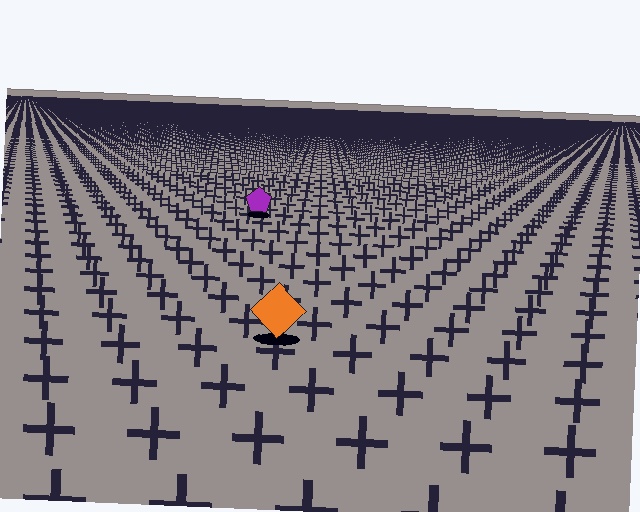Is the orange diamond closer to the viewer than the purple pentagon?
Yes. The orange diamond is closer — you can tell from the texture gradient: the ground texture is coarser near it.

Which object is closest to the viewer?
The orange diamond is closest. The texture marks near it are larger and more spread out.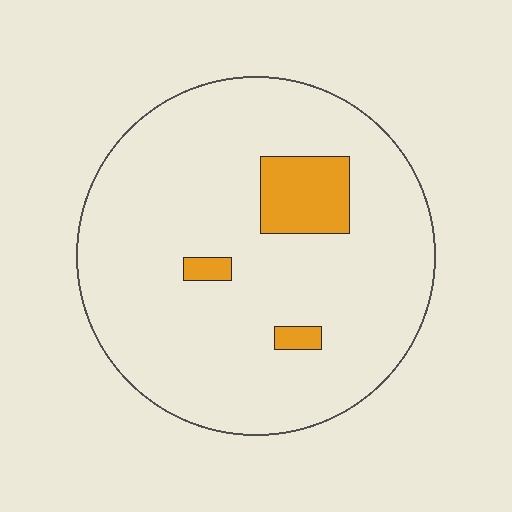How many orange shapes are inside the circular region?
3.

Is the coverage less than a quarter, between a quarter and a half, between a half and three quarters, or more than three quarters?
Less than a quarter.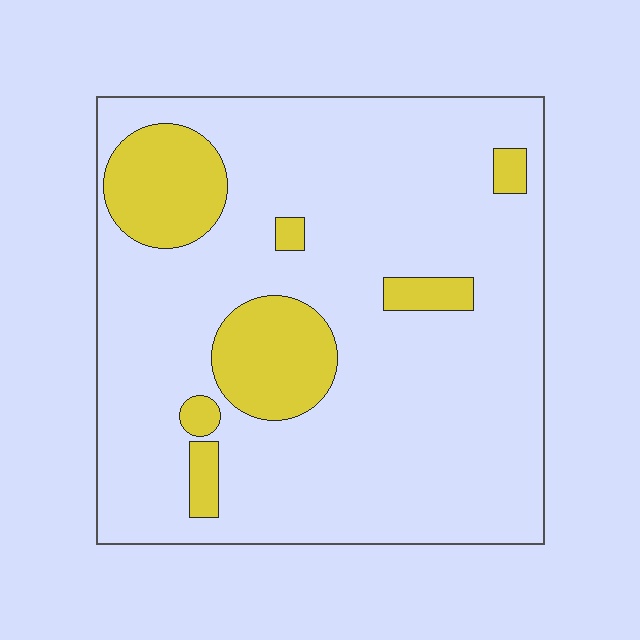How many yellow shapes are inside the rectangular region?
7.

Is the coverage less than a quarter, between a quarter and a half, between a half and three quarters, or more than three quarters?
Less than a quarter.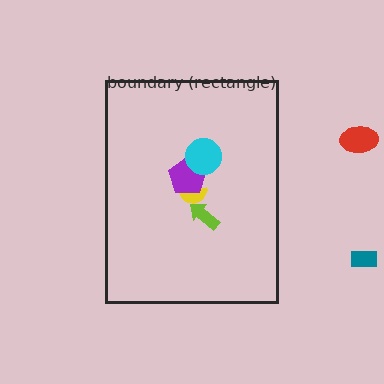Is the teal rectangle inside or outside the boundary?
Outside.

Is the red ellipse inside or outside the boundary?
Outside.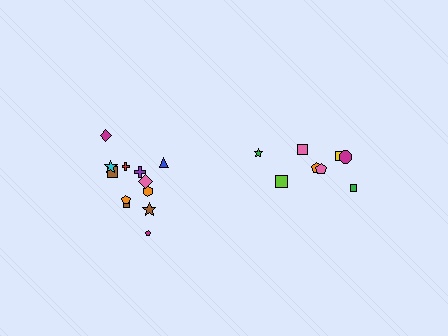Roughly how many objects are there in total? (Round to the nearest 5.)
Roughly 20 objects in total.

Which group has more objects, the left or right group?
The left group.